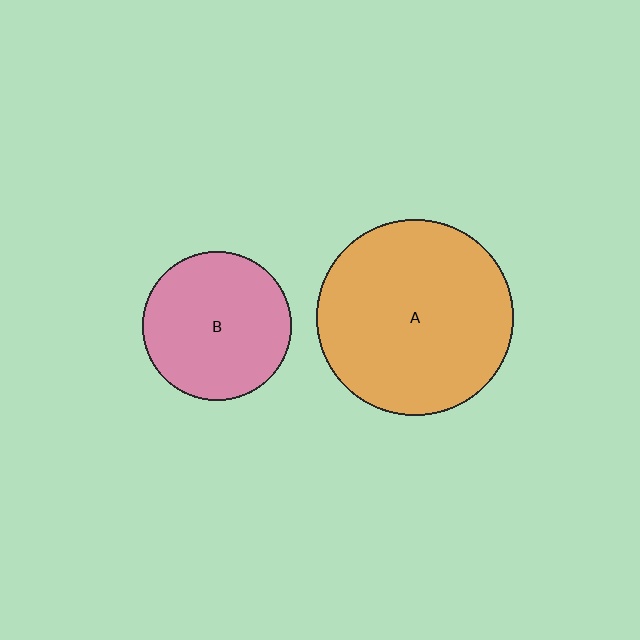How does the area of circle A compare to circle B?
Approximately 1.8 times.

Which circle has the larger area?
Circle A (orange).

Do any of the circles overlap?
No, none of the circles overlap.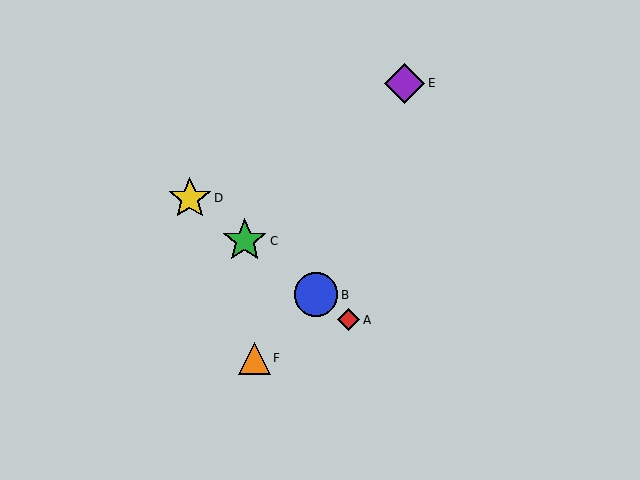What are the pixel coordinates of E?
Object E is at (404, 83).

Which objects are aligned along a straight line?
Objects A, B, C, D are aligned along a straight line.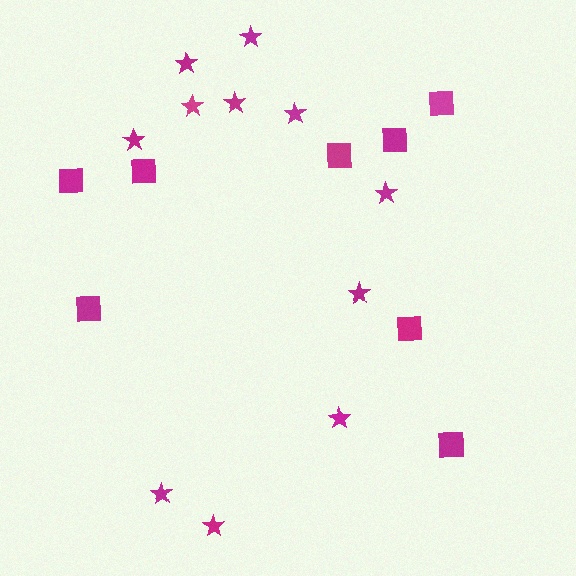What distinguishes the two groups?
There are 2 groups: one group of stars (11) and one group of squares (8).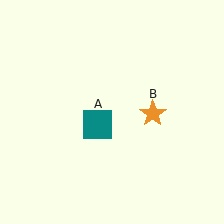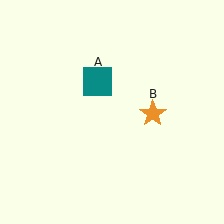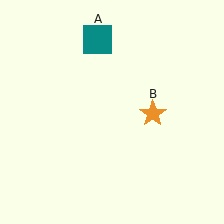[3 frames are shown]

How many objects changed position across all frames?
1 object changed position: teal square (object A).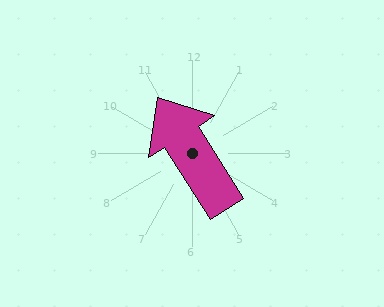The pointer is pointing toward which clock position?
Roughly 11 o'clock.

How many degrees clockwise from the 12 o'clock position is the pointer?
Approximately 328 degrees.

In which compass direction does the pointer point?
Northwest.